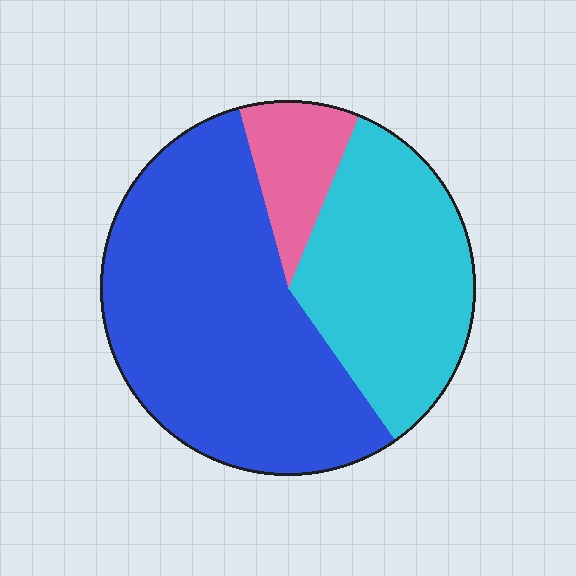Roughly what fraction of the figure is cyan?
Cyan covers about 35% of the figure.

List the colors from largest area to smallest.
From largest to smallest: blue, cyan, pink.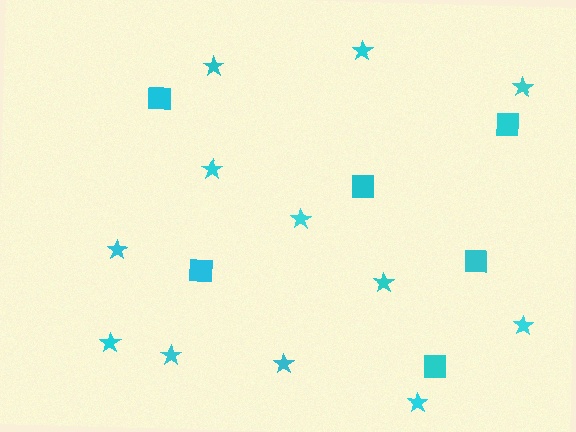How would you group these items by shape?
There are 2 groups: one group of squares (6) and one group of stars (12).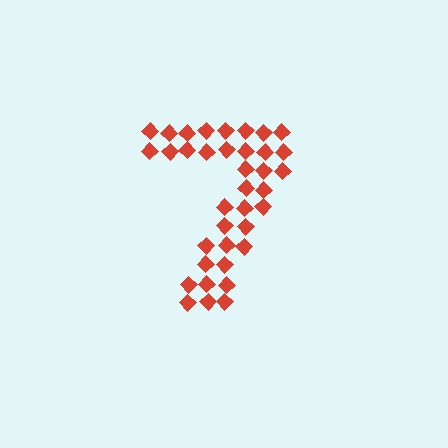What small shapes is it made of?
It is made of small diamonds.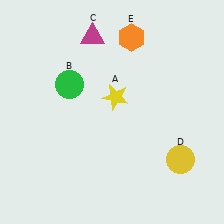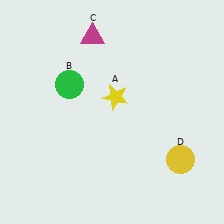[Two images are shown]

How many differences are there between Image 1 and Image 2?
There is 1 difference between the two images.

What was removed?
The orange hexagon (E) was removed in Image 2.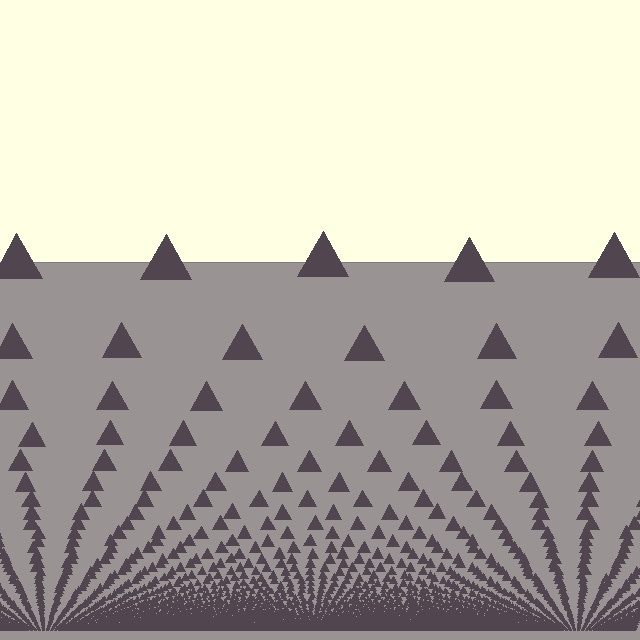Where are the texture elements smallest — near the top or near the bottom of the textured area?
Near the bottom.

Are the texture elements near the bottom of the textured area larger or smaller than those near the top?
Smaller. The gradient is inverted — elements near the bottom are smaller and denser.